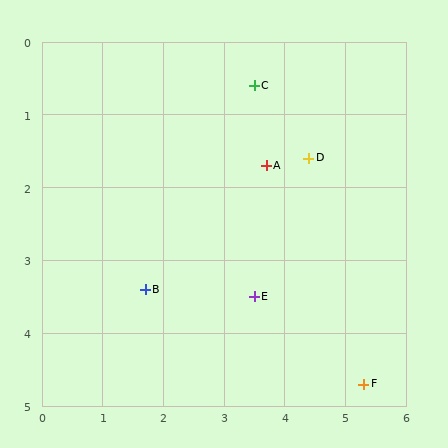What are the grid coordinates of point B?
Point B is at approximately (1.7, 3.4).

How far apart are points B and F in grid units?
Points B and F are about 3.8 grid units apart.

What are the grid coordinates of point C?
Point C is at approximately (3.5, 0.6).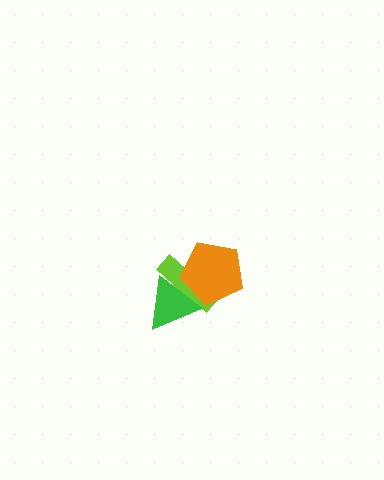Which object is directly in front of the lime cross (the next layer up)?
The green triangle is directly in front of the lime cross.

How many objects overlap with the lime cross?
2 objects overlap with the lime cross.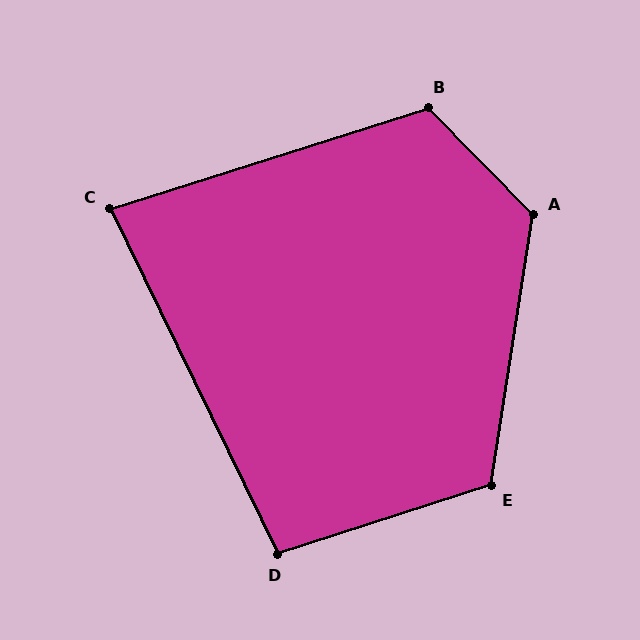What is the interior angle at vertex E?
Approximately 117 degrees (obtuse).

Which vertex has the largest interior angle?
A, at approximately 127 degrees.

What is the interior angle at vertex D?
Approximately 98 degrees (obtuse).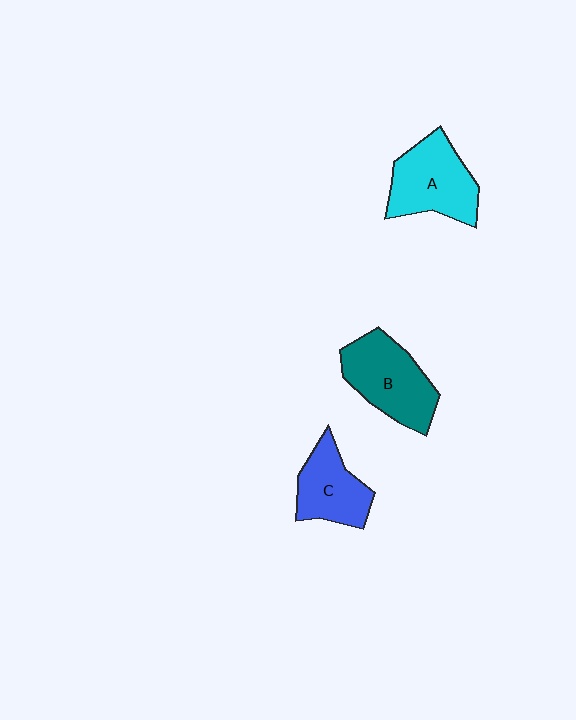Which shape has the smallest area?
Shape C (blue).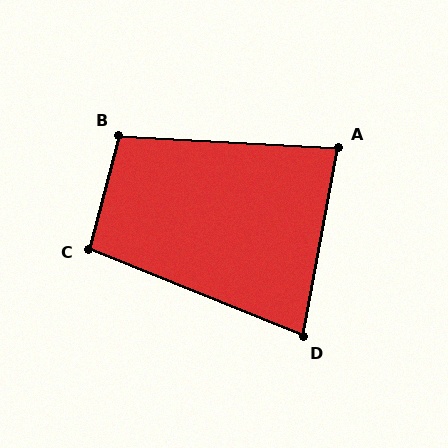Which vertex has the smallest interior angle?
D, at approximately 78 degrees.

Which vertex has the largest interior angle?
B, at approximately 102 degrees.